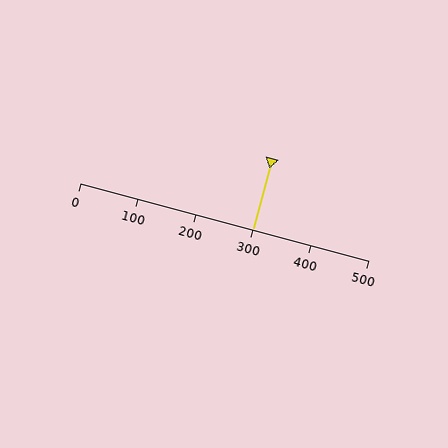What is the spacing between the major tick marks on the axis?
The major ticks are spaced 100 apart.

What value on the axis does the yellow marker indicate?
The marker indicates approximately 300.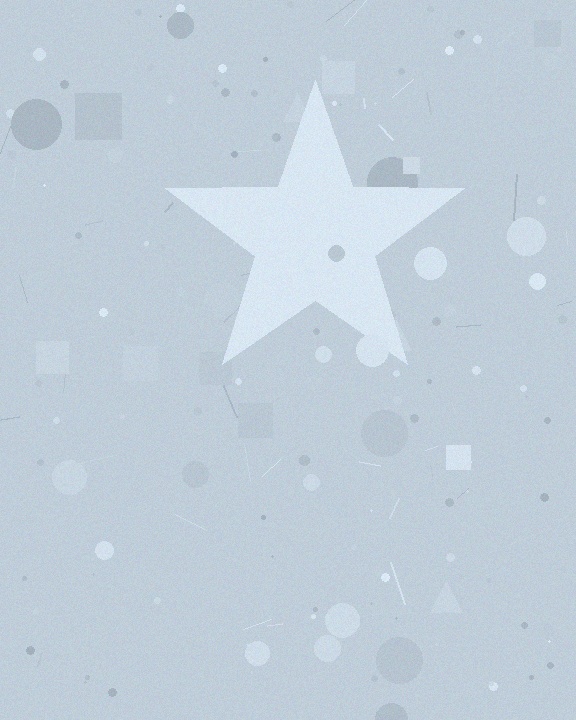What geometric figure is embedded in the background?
A star is embedded in the background.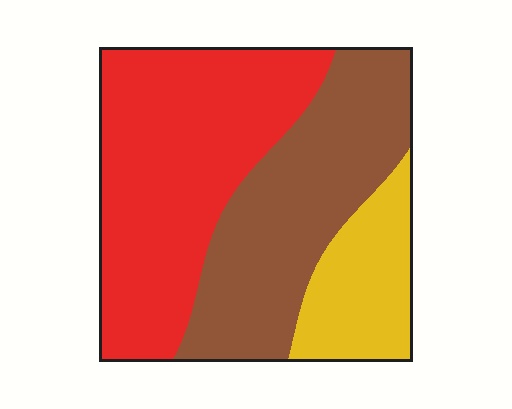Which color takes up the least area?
Yellow, at roughly 15%.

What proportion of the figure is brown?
Brown covers roughly 35% of the figure.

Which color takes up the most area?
Red, at roughly 45%.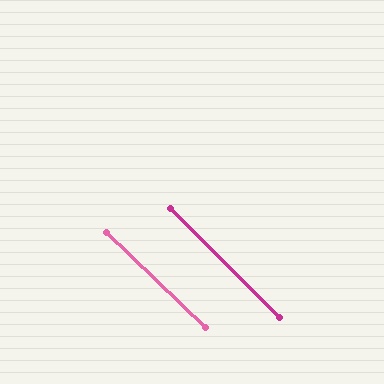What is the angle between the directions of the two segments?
Approximately 1 degree.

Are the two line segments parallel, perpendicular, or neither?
Parallel — their directions differ by only 1.1°.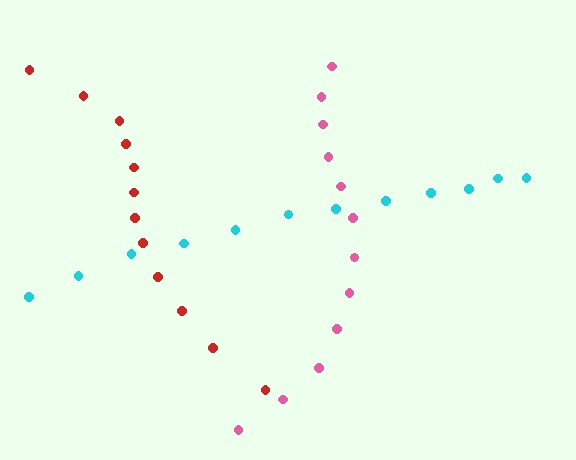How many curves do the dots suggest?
There are 3 distinct paths.